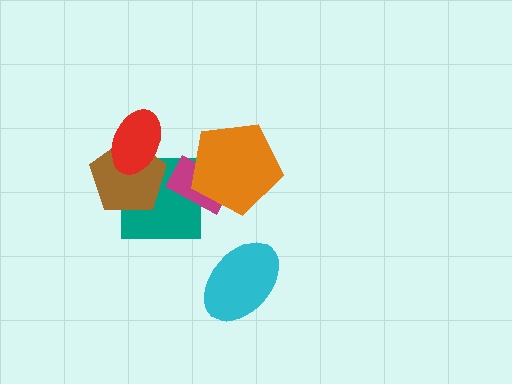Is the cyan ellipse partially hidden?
No, no other shape covers it.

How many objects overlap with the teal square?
3 objects overlap with the teal square.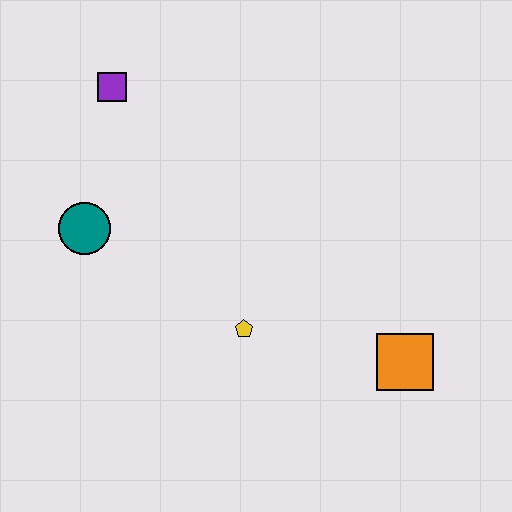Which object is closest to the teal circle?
The purple square is closest to the teal circle.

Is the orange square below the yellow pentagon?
Yes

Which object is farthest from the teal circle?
The orange square is farthest from the teal circle.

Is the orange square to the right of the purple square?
Yes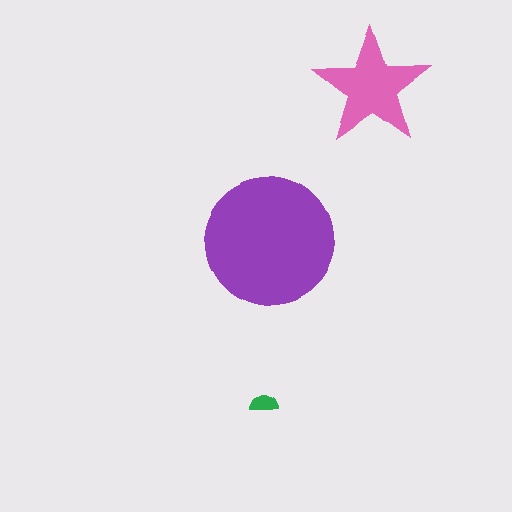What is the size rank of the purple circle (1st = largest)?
1st.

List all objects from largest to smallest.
The purple circle, the pink star, the green semicircle.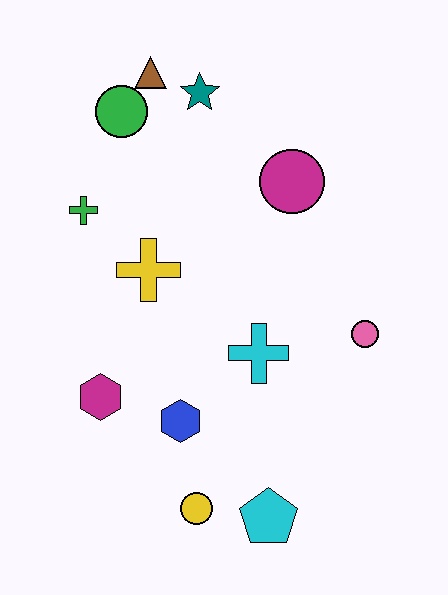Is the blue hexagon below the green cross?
Yes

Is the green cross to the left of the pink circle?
Yes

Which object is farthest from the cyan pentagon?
The brown triangle is farthest from the cyan pentagon.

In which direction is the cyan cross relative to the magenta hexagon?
The cyan cross is to the right of the magenta hexagon.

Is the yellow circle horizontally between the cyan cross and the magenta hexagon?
Yes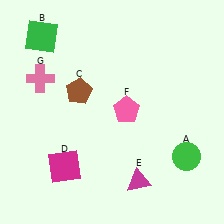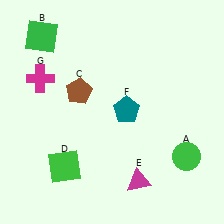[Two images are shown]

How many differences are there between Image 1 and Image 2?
There are 3 differences between the two images.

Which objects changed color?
D changed from magenta to green. F changed from pink to teal. G changed from pink to magenta.